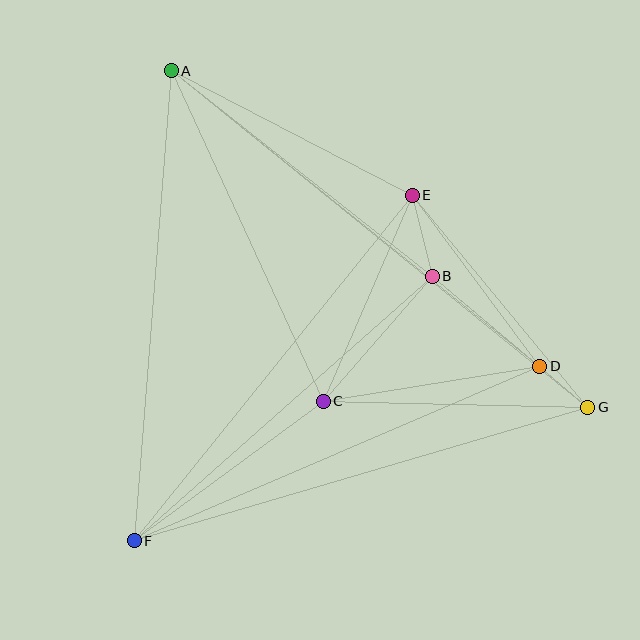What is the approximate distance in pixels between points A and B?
The distance between A and B is approximately 332 pixels.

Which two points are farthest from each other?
Points A and G are farthest from each other.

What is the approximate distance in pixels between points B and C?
The distance between B and C is approximately 166 pixels.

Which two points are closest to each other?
Points D and G are closest to each other.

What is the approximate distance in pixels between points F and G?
The distance between F and G is approximately 473 pixels.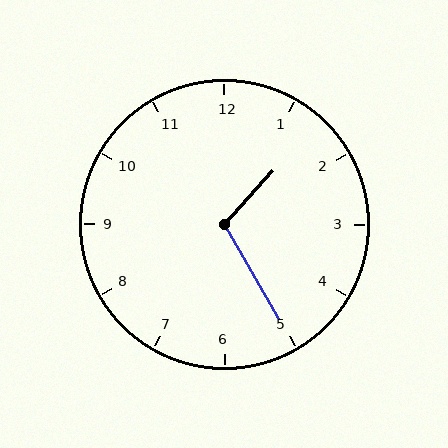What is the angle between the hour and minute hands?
Approximately 108 degrees.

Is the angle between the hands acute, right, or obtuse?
It is obtuse.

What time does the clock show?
1:25.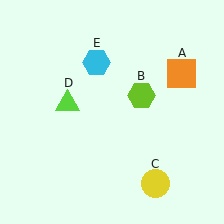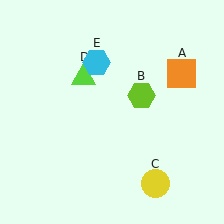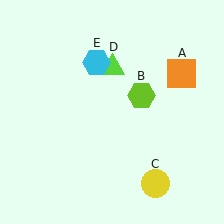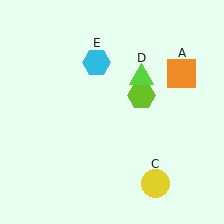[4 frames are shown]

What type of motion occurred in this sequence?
The lime triangle (object D) rotated clockwise around the center of the scene.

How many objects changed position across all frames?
1 object changed position: lime triangle (object D).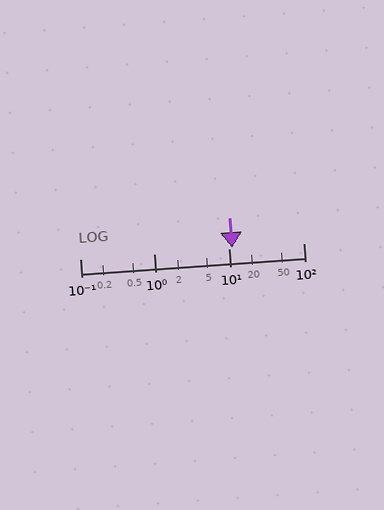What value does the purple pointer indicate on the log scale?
The pointer indicates approximately 11.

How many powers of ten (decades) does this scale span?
The scale spans 3 decades, from 0.1 to 100.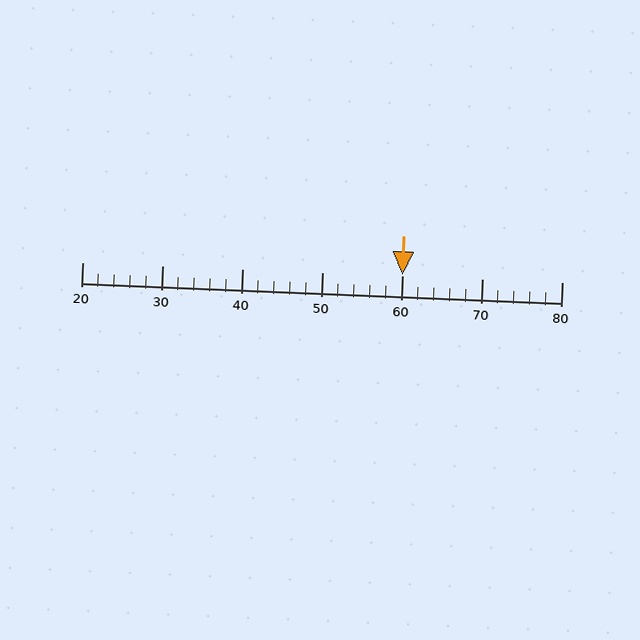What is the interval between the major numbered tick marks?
The major tick marks are spaced 10 units apart.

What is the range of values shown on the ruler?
The ruler shows values from 20 to 80.